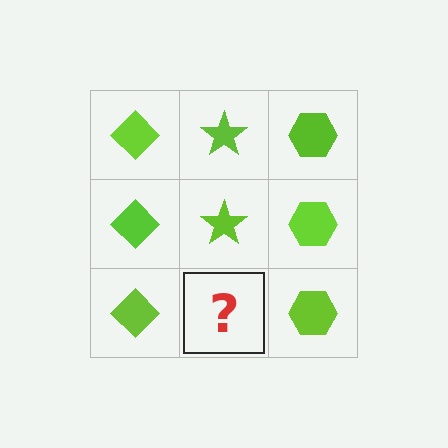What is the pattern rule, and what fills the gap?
The rule is that each column has a consistent shape. The gap should be filled with a lime star.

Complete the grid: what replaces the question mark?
The question mark should be replaced with a lime star.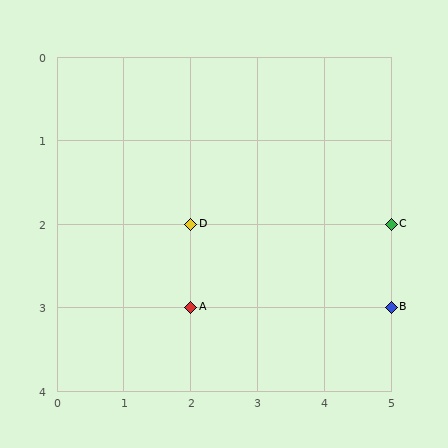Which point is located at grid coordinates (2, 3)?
Point A is at (2, 3).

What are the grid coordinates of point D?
Point D is at grid coordinates (2, 2).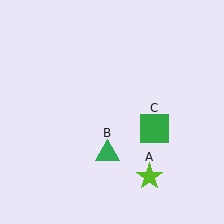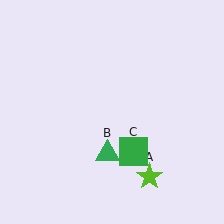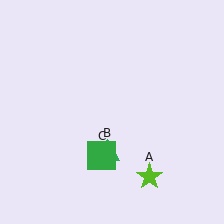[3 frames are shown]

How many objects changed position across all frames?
1 object changed position: green square (object C).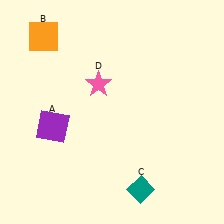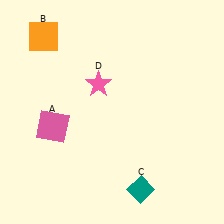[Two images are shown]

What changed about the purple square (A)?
In Image 1, A is purple. In Image 2, it changed to pink.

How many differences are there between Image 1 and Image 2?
There is 1 difference between the two images.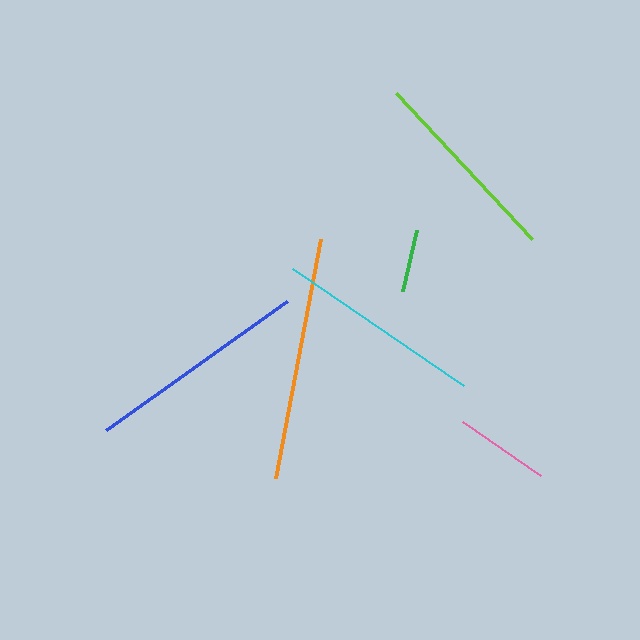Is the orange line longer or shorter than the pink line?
The orange line is longer than the pink line.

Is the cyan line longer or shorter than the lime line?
The cyan line is longer than the lime line.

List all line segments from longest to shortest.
From longest to shortest: orange, blue, cyan, lime, pink, green.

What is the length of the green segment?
The green segment is approximately 63 pixels long.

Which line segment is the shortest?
The green line is the shortest at approximately 63 pixels.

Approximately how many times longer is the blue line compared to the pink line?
The blue line is approximately 2.3 times the length of the pink line.